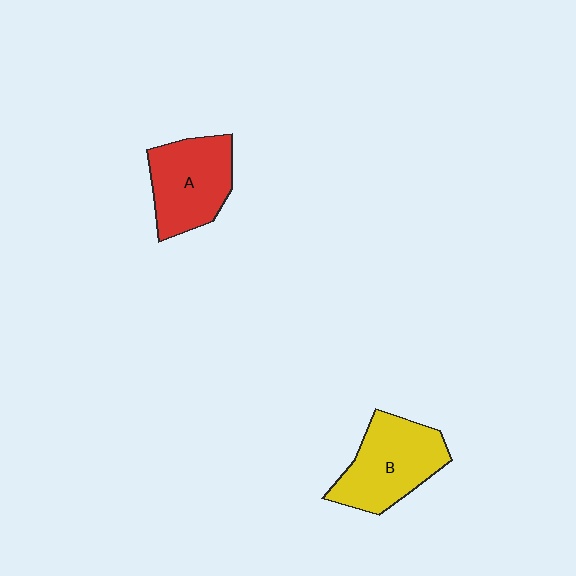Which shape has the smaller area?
Shape A (red).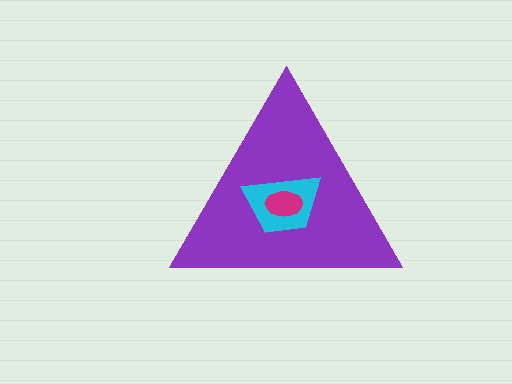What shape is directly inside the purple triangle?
The cyan trapezoid.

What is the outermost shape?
The purple triangle.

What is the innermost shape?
The magenta ellipse.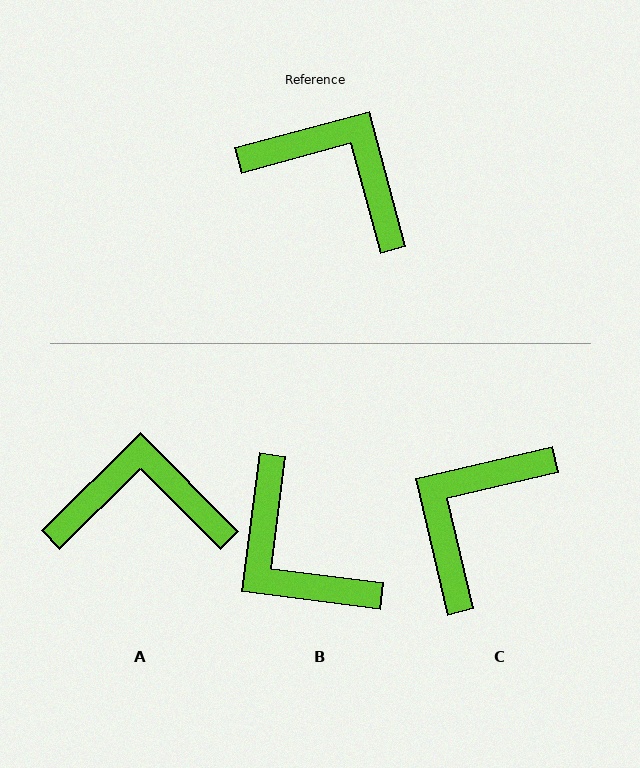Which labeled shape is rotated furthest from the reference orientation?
B, about 158 degrees away.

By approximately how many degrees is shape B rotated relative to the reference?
Approximately 158 degrees counter-clockwise.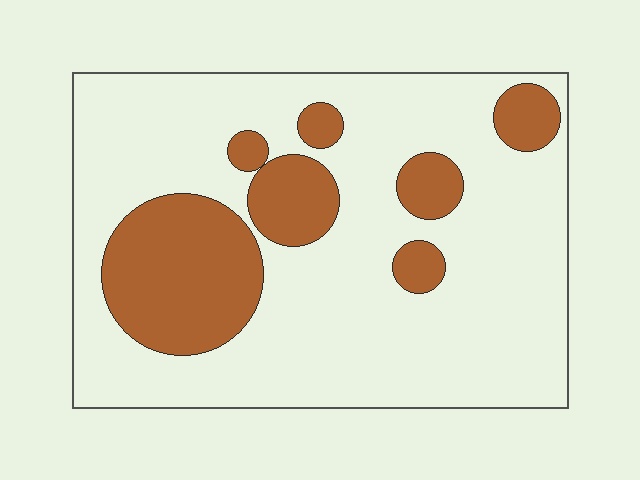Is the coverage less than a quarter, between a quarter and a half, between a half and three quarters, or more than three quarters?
Less than a quarter.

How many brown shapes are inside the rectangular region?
7.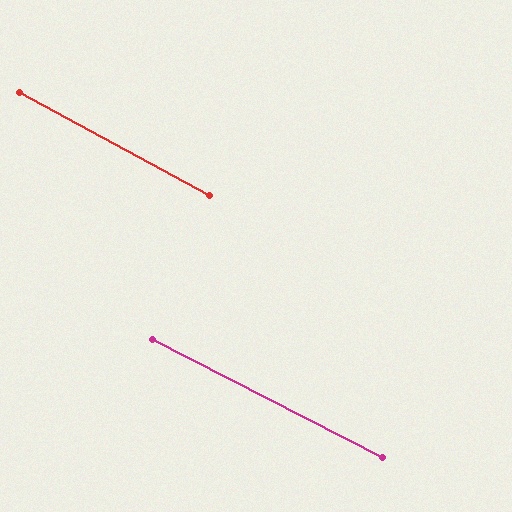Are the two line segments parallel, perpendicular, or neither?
Parallel — their directions differ by only 1.5°.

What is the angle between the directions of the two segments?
Approximately 2 degrees.